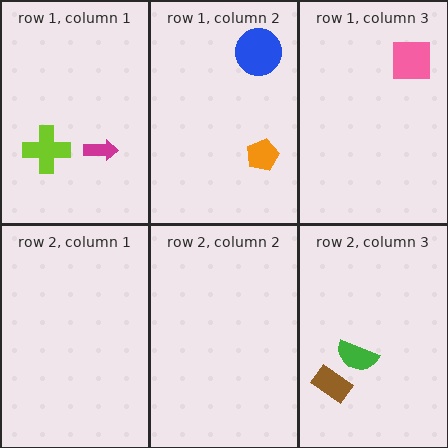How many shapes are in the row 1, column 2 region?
2.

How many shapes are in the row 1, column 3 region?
1.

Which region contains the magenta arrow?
The row 1, column 1 region.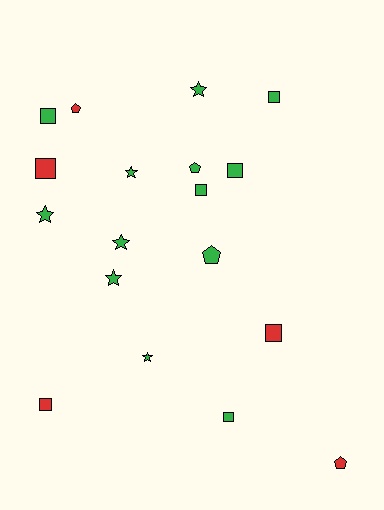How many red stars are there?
There are no red stars.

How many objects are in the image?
There are 18 objects.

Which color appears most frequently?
Green, with 13 objects.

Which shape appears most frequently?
Square, with 8 objects.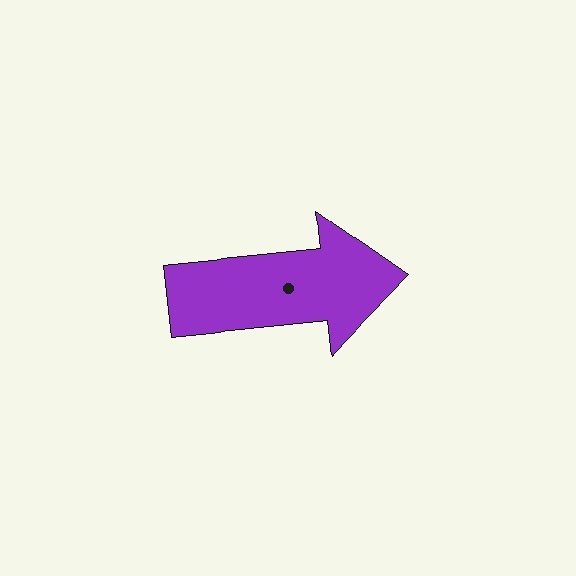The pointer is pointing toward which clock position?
Roughly 3 o'clock.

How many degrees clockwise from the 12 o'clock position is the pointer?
Approximately 84 degrees.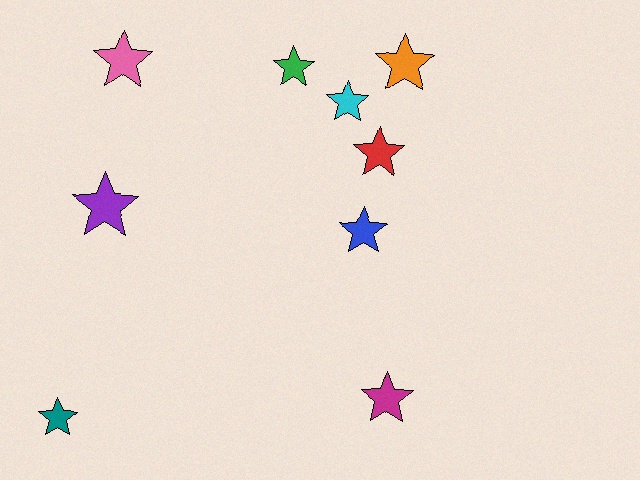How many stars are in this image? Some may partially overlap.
There are 9 stars.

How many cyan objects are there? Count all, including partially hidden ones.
There is 1 cyan object.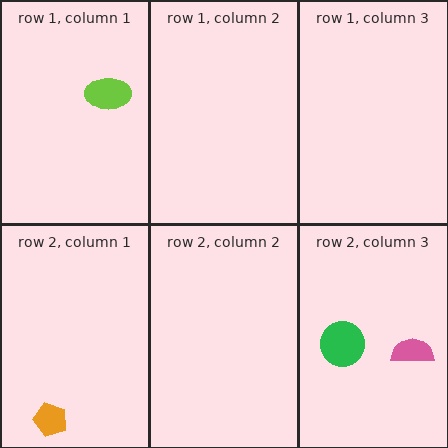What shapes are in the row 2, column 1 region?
The orange pentagon.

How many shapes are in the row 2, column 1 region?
1.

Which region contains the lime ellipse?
The row 1, column 1 region.